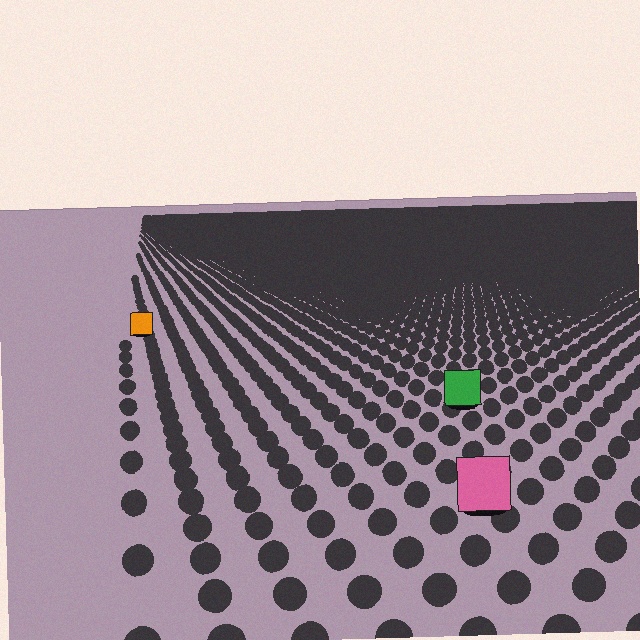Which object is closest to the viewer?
The pink square is closest. The texture marks near it are larger and more spread out.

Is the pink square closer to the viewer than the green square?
Yes. The pink square is closer — you can tell from the texture gradient: the ground texture is coarser near it.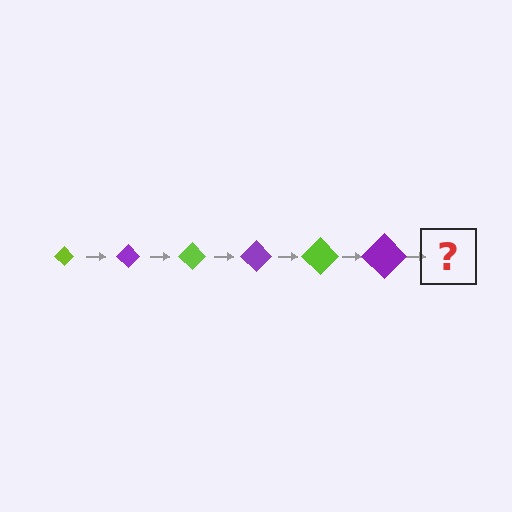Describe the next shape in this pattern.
It should be a lime diamond, larger than the previous one.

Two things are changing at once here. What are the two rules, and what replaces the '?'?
The two rules are that the diamond grows larger each step and the color cycles through lime and purple. The '?' should be a lime diamond, larger than the previous one.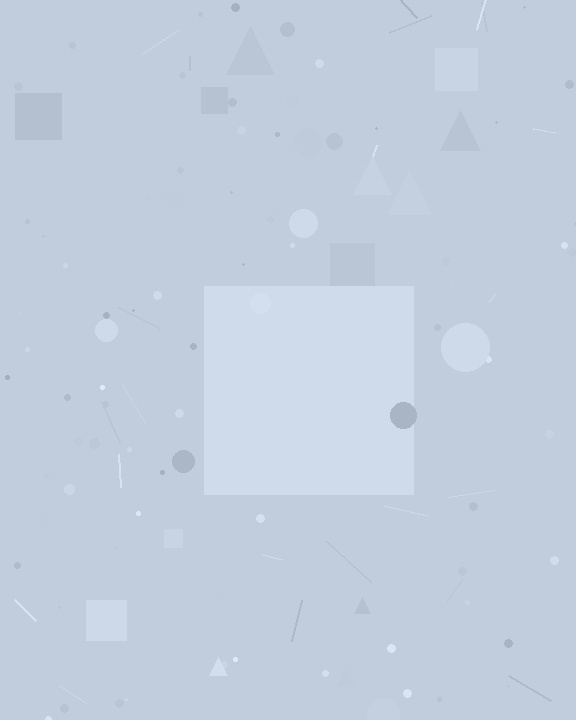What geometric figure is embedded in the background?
A square is embedded in the background.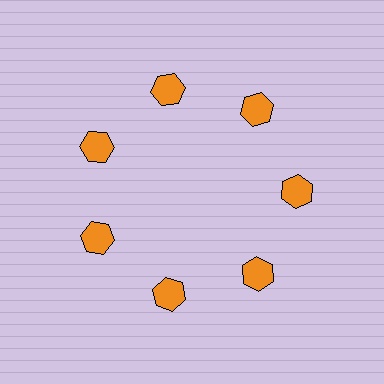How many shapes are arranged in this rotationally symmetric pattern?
There are 7 shapes, arranged in 7 groups of 1.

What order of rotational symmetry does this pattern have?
This pattern has 7-fold rotational symmetry.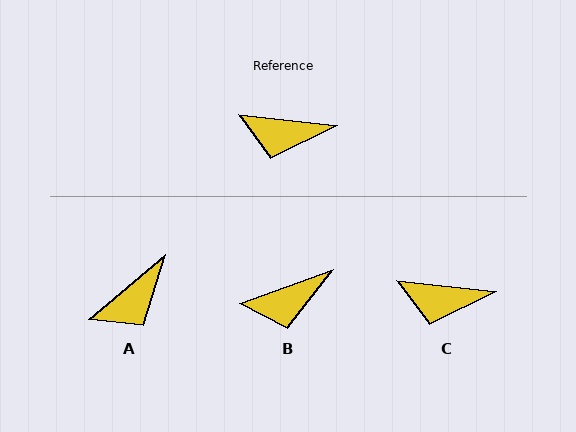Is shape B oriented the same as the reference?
No, it is off by about 26 degrees.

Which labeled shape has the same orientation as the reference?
C.